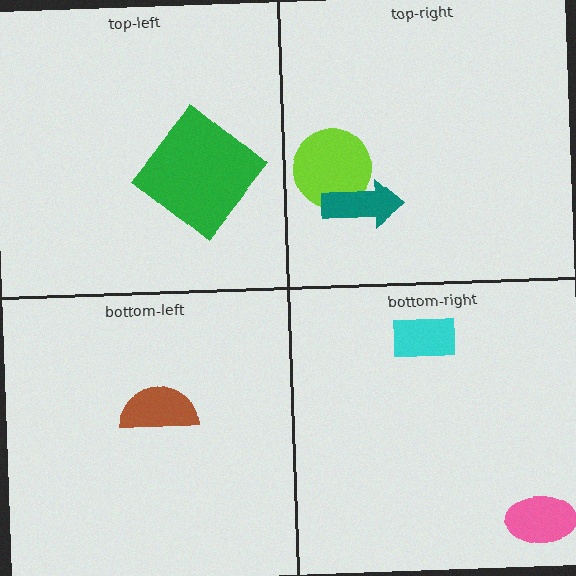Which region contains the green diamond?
The top-left region.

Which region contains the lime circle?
The top-right region.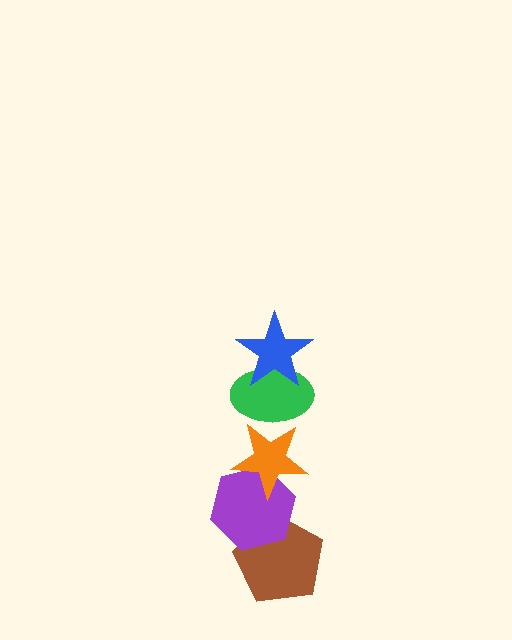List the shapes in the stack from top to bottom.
From top to bottom: the blue star, the green ellipse, the orange star, the purple hexagon, the brown pentagon.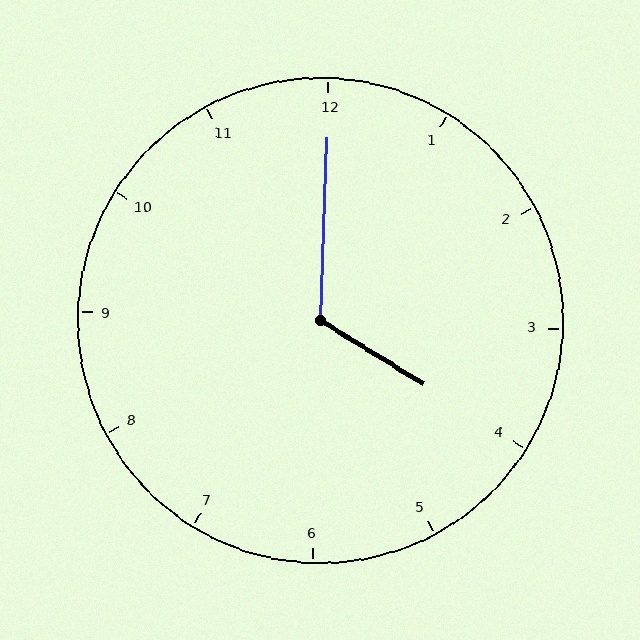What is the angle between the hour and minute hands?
Approximately 120 degrees.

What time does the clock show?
4:00.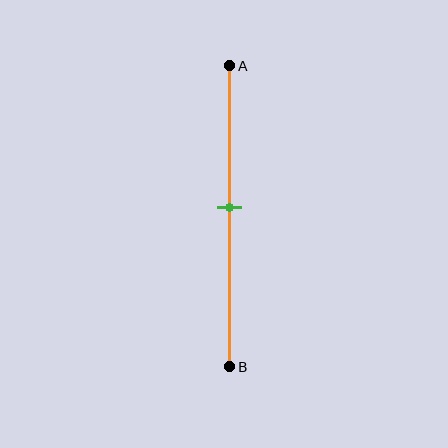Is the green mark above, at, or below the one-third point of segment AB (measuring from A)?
The green mark is below the one-third point of segment AB.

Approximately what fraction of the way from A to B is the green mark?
The green mark is approximately 45% of the way from A to B.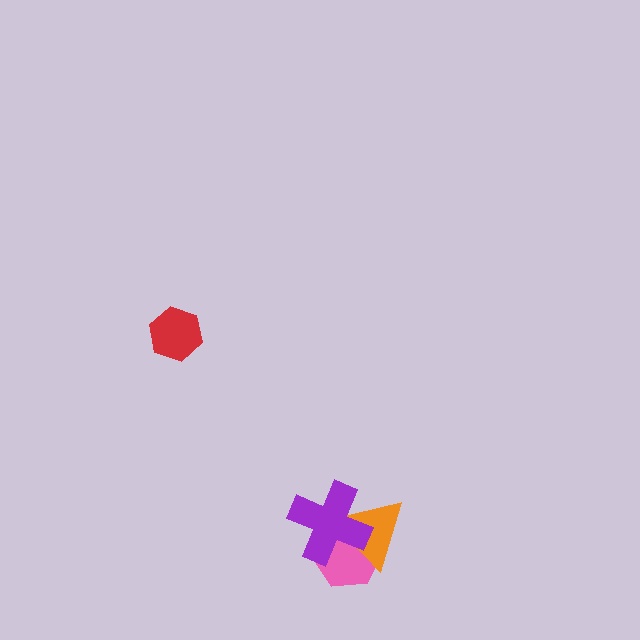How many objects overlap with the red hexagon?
0 objects overlap with the red hexagon.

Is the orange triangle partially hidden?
Yes, it is partially covered by another shape.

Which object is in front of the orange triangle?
The purple cross is in front of the orange triangle.